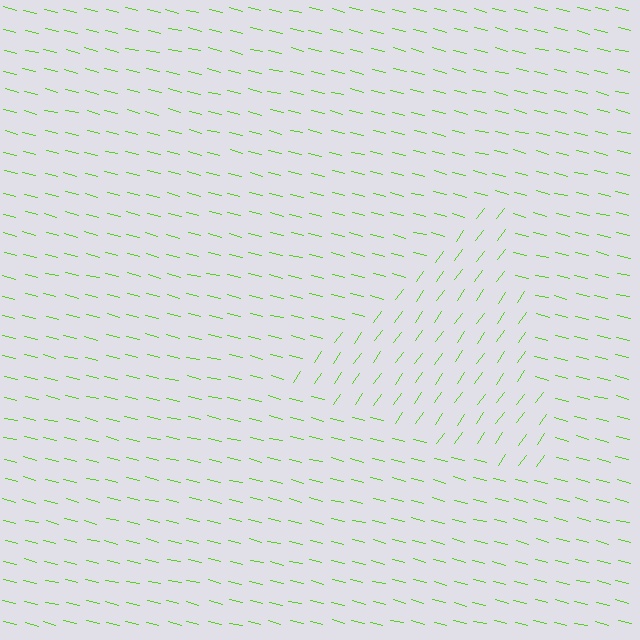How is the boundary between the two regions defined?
The boundary is defined purely by a change in line orientation (approximately 68 degrees difference). All lines are the same color and thickness.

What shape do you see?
I see a triangle.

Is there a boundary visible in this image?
Yes, there is a texture boundary formed by a change in line orientation.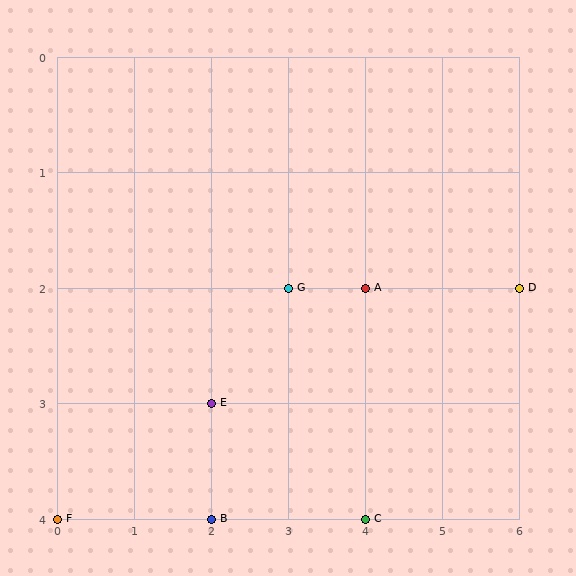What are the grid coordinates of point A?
Point A is at grid coordinates (4, 2).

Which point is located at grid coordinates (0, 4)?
Point F is at (0, 4).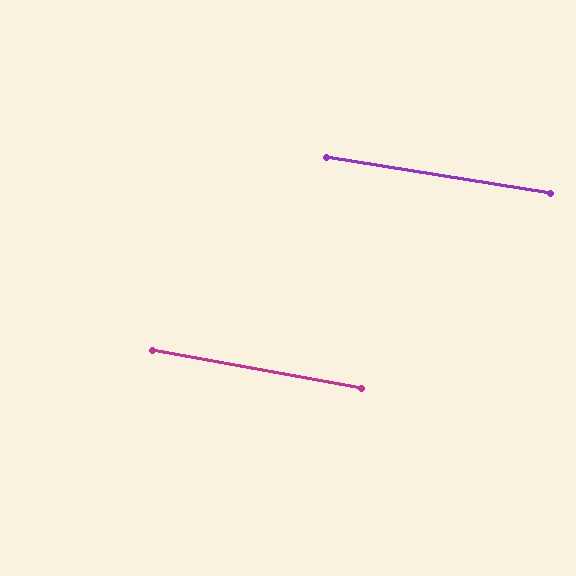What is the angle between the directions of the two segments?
Approximately 1 degree.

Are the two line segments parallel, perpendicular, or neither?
Parallel — their directions differ by only 1.4°.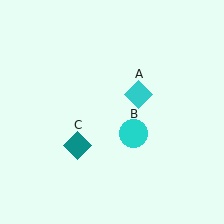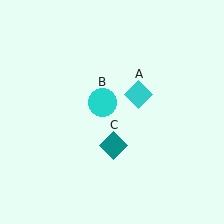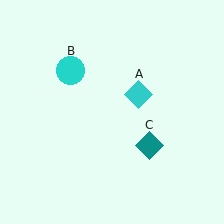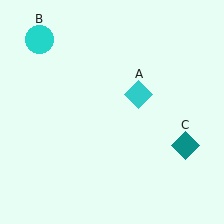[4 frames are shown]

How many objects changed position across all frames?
2 objects changed position: cyan circle (object B), teal diamond (object C).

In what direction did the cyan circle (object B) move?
The cyan circle (object B) moved up and to the left.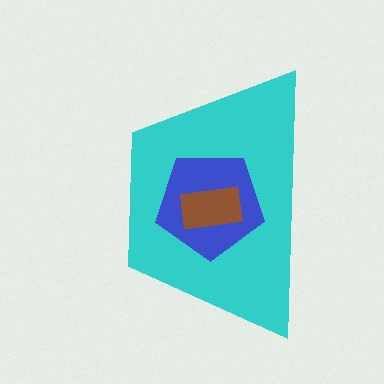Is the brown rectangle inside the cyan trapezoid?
Yes.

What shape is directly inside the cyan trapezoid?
The blue pentagon.